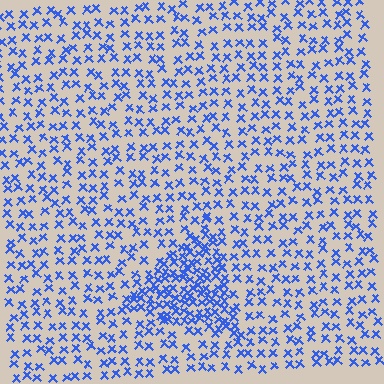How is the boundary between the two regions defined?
The boundary is defined by a change in element density (approximately 2.3x ratio). All elements are the same color, size, and shape.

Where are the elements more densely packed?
The elements are more densely packed inside the triangle boundary.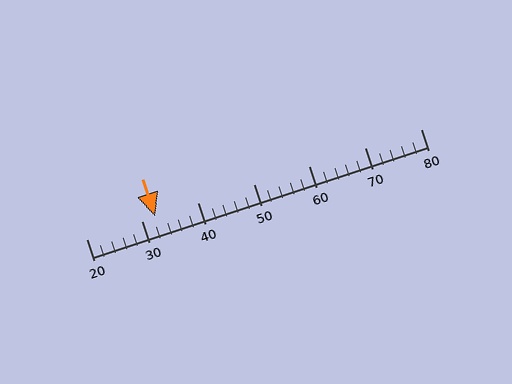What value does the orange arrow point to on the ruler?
The orange arrow points to approximately 32.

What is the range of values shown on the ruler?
The ruler shows values from 20 to 80.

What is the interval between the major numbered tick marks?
The major tick marks are spaced 10 units apart.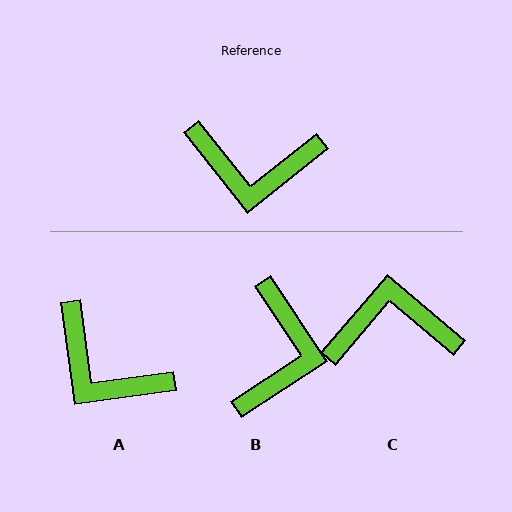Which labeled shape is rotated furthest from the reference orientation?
C, about 169 degrees away.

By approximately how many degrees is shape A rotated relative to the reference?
Approximately 31 degrees clockwise.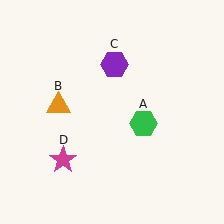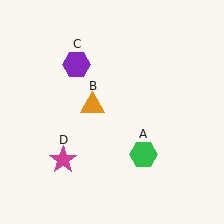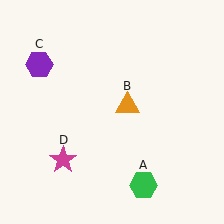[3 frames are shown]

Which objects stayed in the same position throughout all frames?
Magenta star (object D) remained stationary.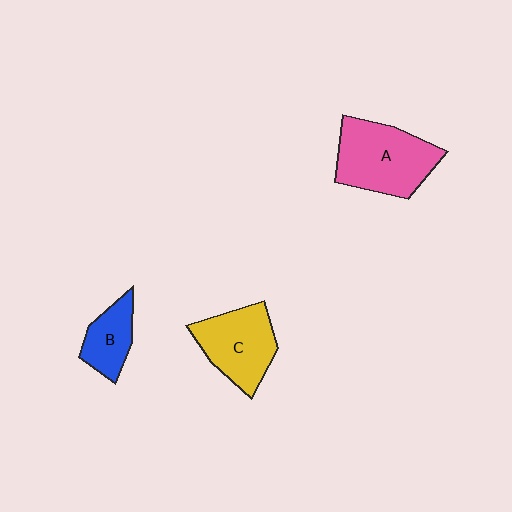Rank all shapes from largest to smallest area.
From largest to smallest: A (pink), C (yellow), B (blue).